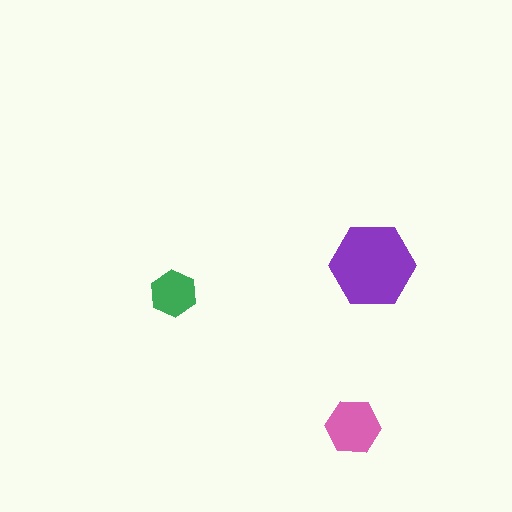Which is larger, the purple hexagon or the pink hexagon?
The purple one.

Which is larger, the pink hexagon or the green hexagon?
The pink one.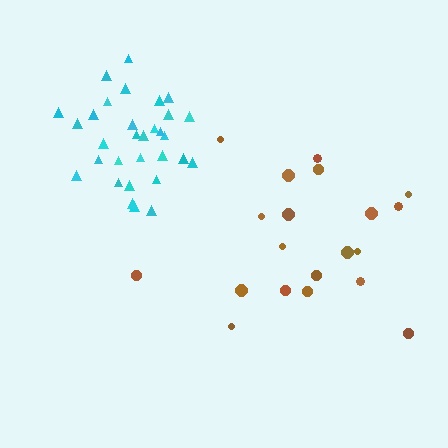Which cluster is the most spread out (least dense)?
Brown.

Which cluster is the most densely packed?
Cyan.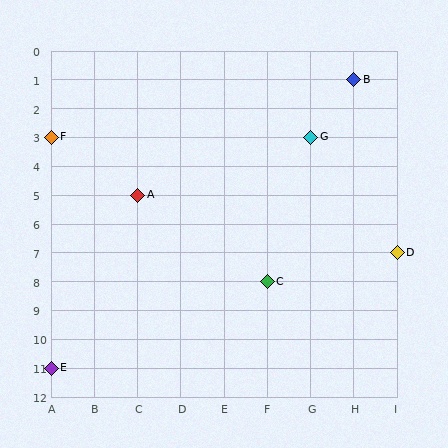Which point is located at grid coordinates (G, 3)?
Point G is at (G, 3).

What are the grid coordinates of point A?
Point A is at grid coordinates (C, 5).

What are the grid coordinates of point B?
Point B is at grid coordinates (H, 1).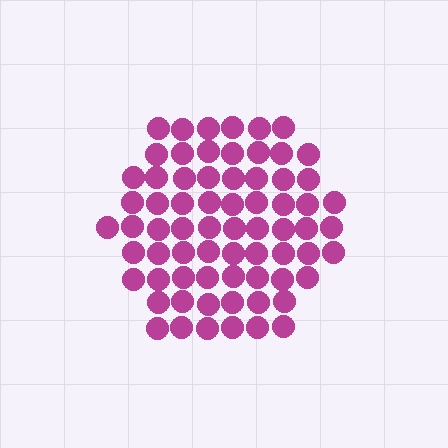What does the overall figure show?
The overall figure shows a hexagon.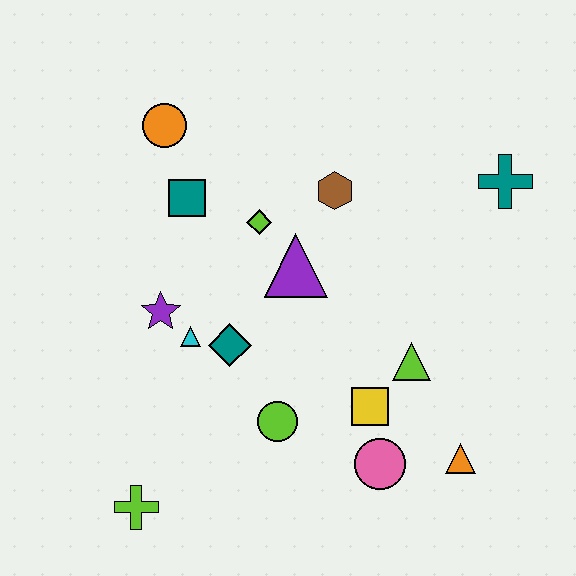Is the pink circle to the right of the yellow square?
Yes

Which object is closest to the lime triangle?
The yellow square is closest to the lime triangle.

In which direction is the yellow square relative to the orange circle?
The yellow square is below the orange circle.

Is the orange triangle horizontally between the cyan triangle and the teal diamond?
No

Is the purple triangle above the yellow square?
Yes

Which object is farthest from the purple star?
The teal cross is farthest from the purple star.